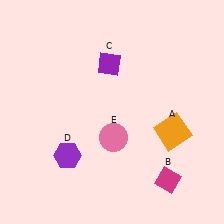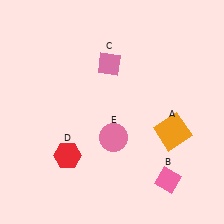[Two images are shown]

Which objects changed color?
B changed from magenta to pink. C changed from purple to pink. D changed from purple to red.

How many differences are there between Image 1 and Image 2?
There are 3 differences between the two images.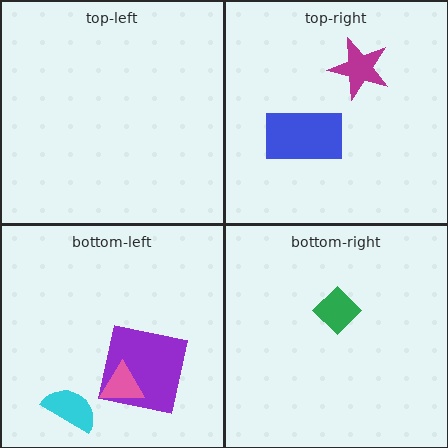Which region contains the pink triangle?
The bottom-left region.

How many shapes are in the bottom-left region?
3.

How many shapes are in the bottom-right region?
1.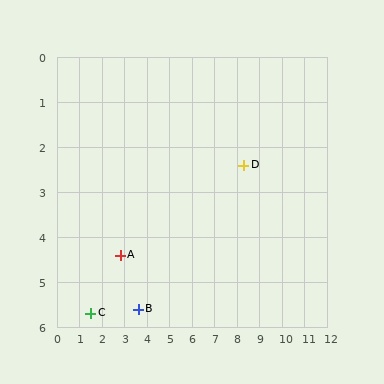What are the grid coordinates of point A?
Point A is at approximately (2.8, 4.4).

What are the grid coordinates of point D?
Point D is at approximately (8.3, 2.4).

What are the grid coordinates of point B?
Point B is at approximately (3.6, 5.6).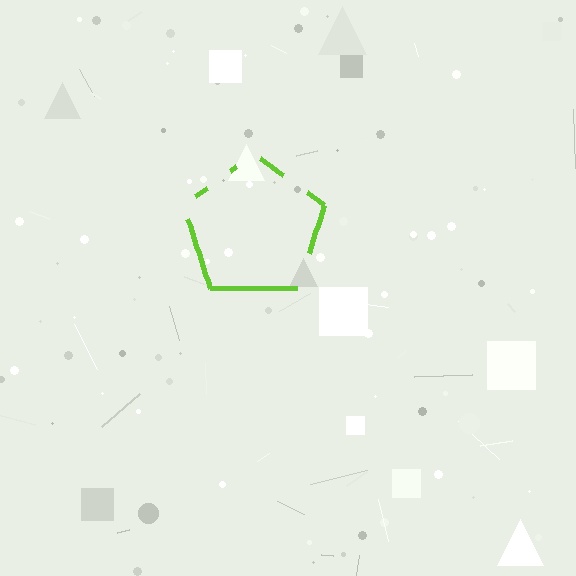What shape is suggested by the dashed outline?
The dashed outline suggests a pentagon.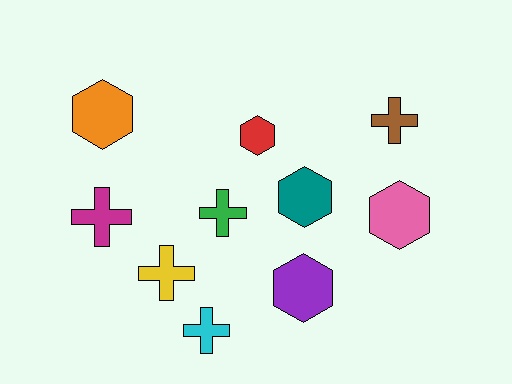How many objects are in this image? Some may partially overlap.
There are 10 objects.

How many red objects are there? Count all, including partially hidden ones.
There is 1 red object.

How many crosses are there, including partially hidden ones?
There are 5 crosses.